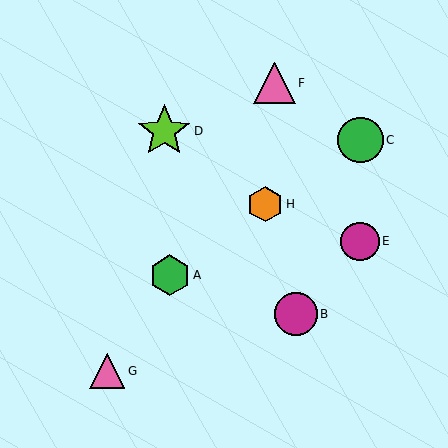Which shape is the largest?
The lime star (labeled D) is the largest.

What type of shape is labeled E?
Shape E is a magenta circle.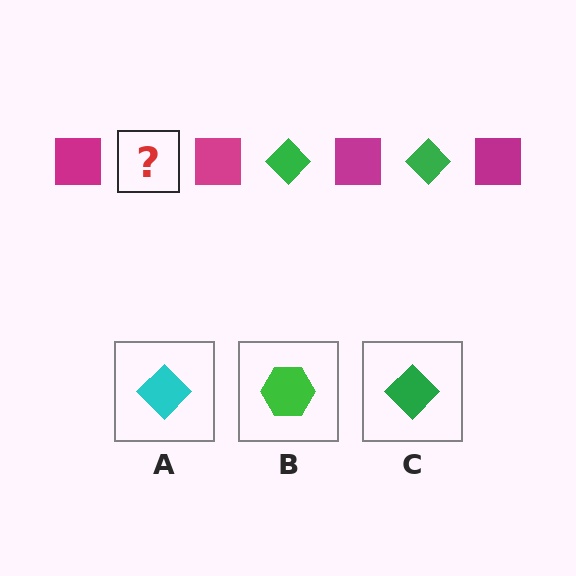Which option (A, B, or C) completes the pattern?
C.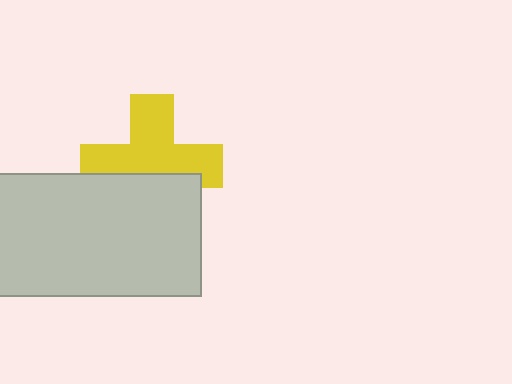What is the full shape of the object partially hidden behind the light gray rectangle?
The partially hidden object is a yellow cross.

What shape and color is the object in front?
The object in front is a light gray rectangle.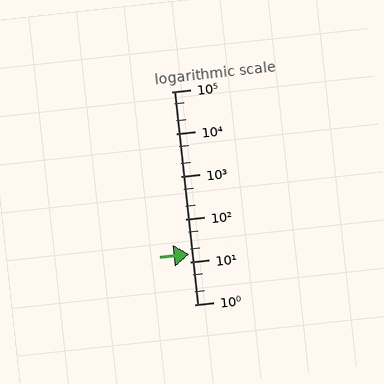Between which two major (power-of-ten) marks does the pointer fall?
The pointer is between 10 and 100.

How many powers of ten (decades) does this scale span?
The scale spans 5 decades, from 1 to 100000.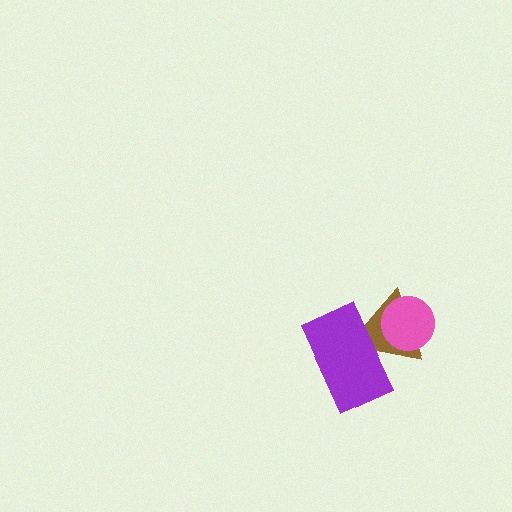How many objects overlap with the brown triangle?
2 objects overlap with the brown triangle.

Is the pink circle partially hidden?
No, no other shape covers it.